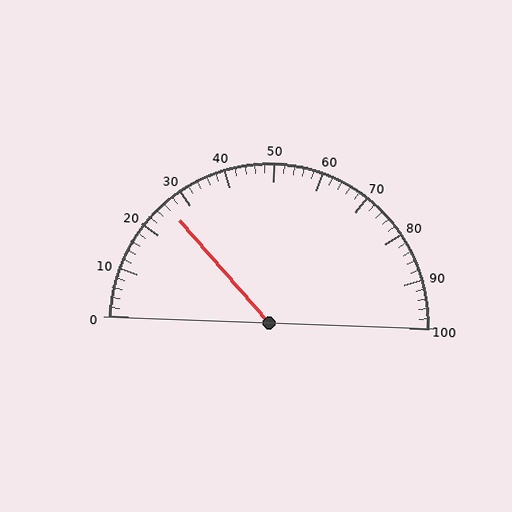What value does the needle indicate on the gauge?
The needle indicates approximately 26.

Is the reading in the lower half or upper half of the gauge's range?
The reading is in the lower half of the range (0 to 100).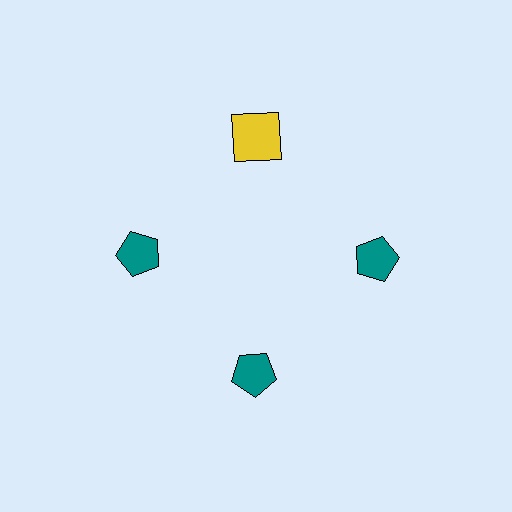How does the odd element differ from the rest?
It differs in both color (yellow instead of teal) and shape (square instead of pentagon).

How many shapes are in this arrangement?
There are 4 shapes arranged in a ring pattern.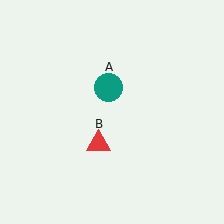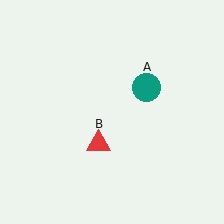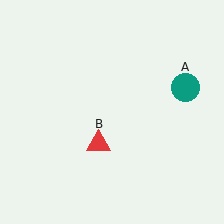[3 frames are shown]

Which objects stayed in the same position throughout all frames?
Red triangle (object B) remained stationary.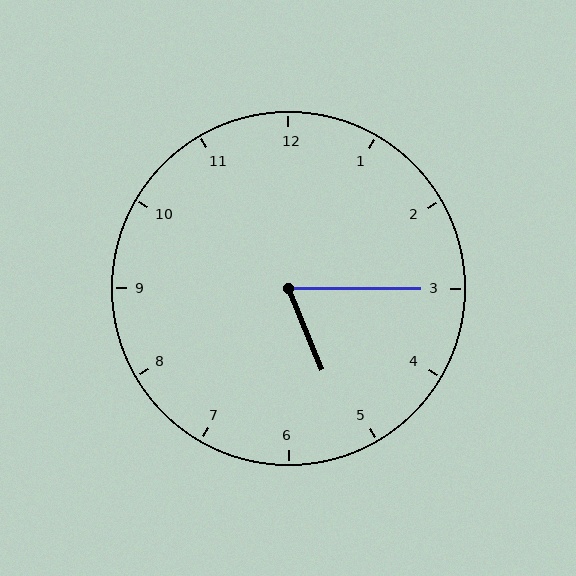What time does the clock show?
5:15.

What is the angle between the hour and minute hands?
Approximately 68 degrees.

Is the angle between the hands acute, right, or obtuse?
It is acute.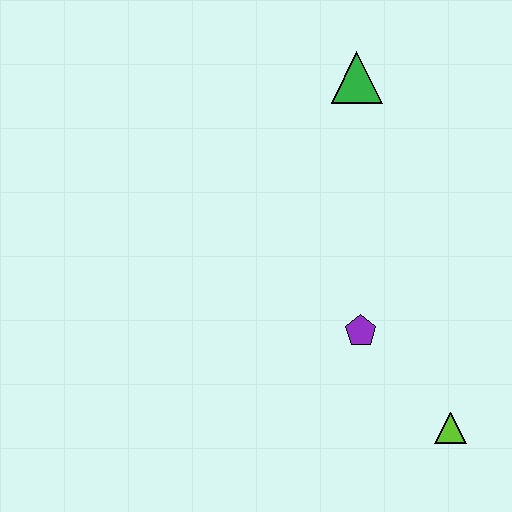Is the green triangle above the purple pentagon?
Yes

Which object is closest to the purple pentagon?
The lime triangle is closest to the purple pentagon.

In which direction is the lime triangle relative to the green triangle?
The lime triangle is below the green triangle.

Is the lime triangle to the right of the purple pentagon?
Yes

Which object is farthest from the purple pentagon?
The green triangle is farthest from the purple pentagon.